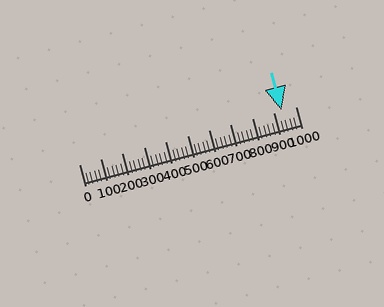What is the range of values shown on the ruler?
The ruler shows values from 0 to 1000.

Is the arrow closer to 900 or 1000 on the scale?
The arrow is closer to 900.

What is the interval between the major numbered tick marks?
The major tick marks are spaced 100 units apart.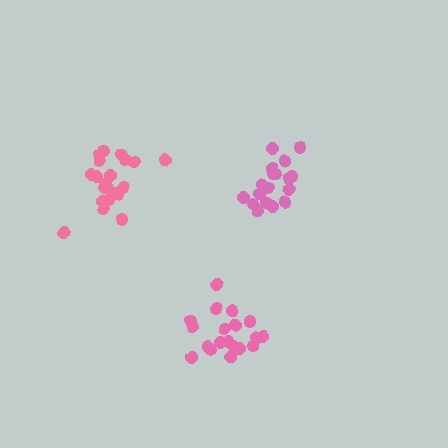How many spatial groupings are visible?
There are 3 spatial groupings.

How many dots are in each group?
Group 1: 18 dots, Group 2: 19 dots, Group 3: 21 dots (58 total).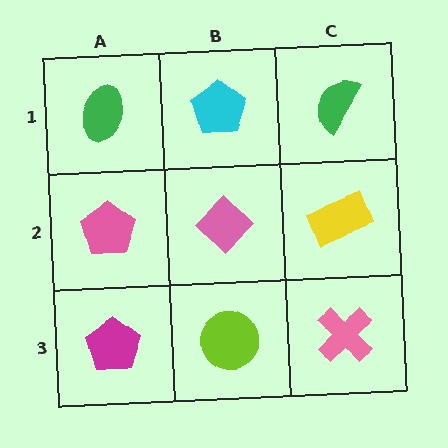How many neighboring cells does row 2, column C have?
3.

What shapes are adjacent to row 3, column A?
A pink pentagon (row 2, column A), a lime circle (row 3, column B).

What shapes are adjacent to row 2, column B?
A cyan pentagon (row 1, column B), a lime circle (row 3, column B), a pink pentagon (row 2, column A), a yellow rectangle (row 2, column C).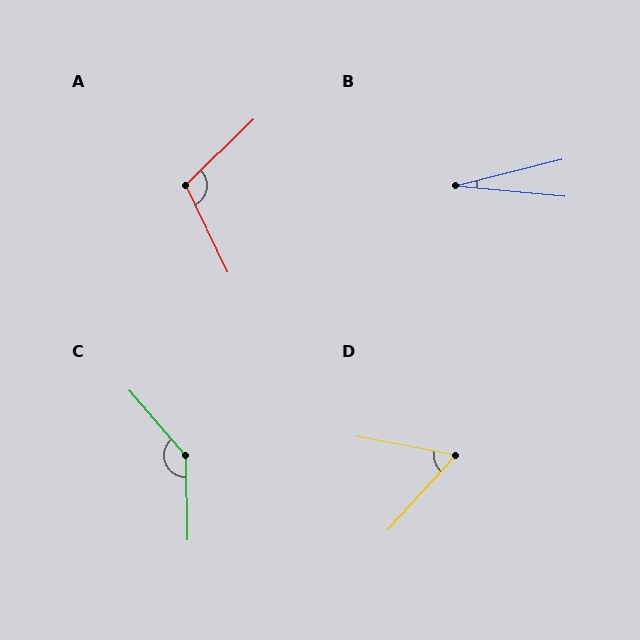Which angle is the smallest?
B, at approximately 20 degrees.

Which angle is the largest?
C, at approximately 140 degrees.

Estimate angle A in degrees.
Approximately 109 degrees.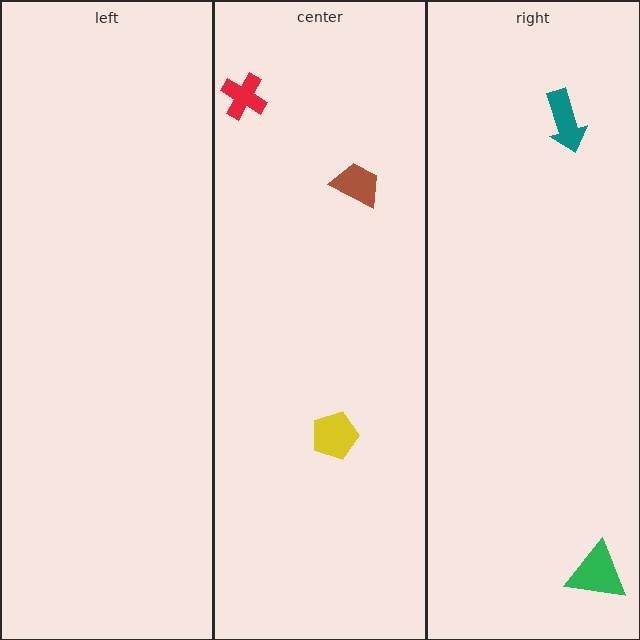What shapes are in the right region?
The green triangle, the teal arrow.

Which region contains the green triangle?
The right region.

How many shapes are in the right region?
2.